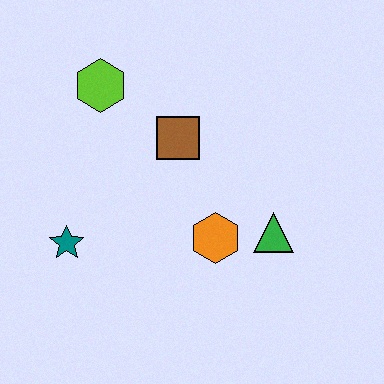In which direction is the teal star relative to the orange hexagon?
The teal star is to the left of the orange hexagon.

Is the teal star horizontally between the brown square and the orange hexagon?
No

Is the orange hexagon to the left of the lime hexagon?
No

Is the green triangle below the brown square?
Yes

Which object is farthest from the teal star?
The green triangle is farthest from the teal star.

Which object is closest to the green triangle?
The orange hexagon is closest to the green triangle.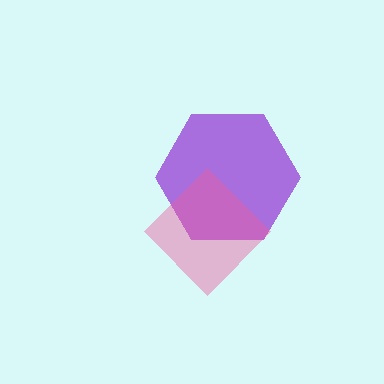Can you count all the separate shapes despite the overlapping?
Yes, there are 2 separate shapes.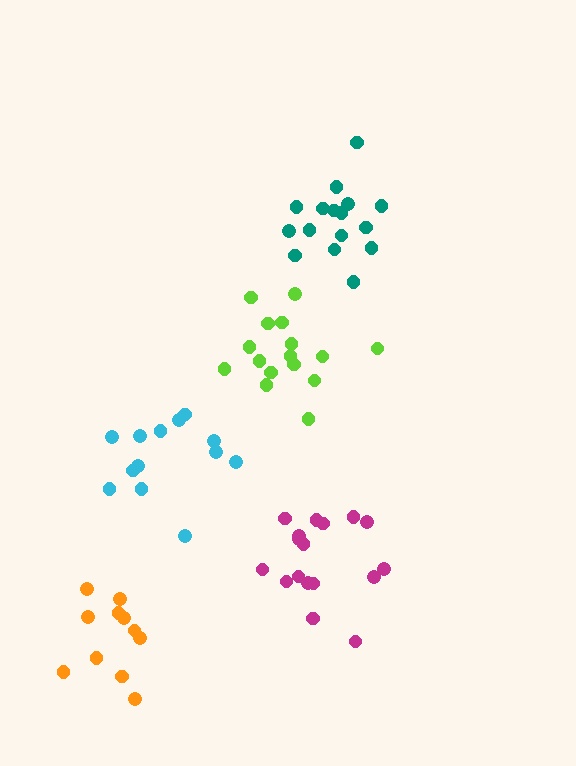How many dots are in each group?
Group 1: 16 dots, Group 2: 17 dots, Group 3: 13 dots, Group 4: 16 dots, Group 5: 11 dots (73 total).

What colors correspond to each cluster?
The clusters are colored: teal, magenta, cyan, lime, orange.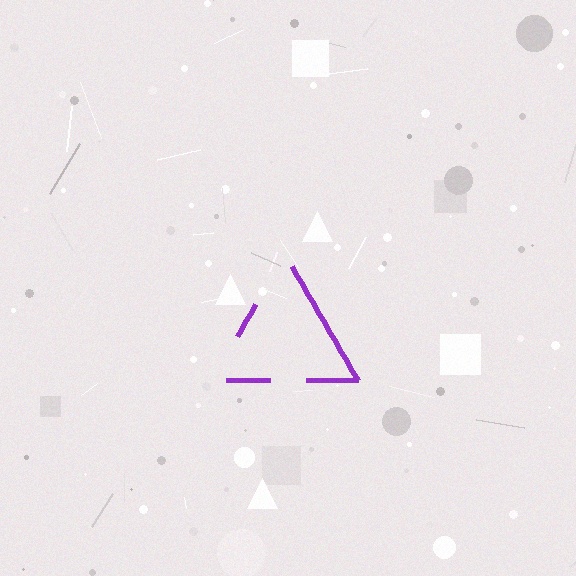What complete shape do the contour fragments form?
The contour fragments form a triangle.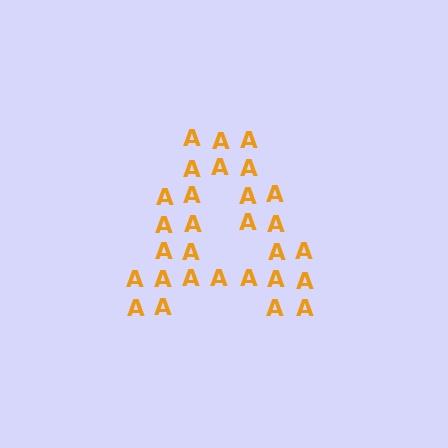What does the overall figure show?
The overall figure shows the letter A.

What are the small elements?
The small elements are letter A's.